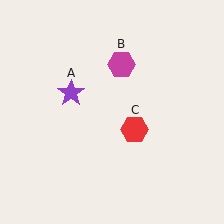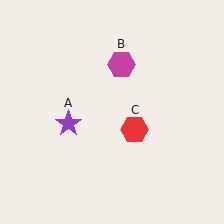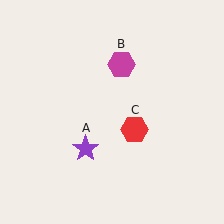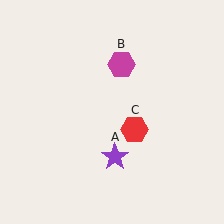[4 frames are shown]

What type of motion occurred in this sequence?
The purple star (object A) rotated counterclockwise around the center of the scene.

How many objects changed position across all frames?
1 object changed position: purple star (object A).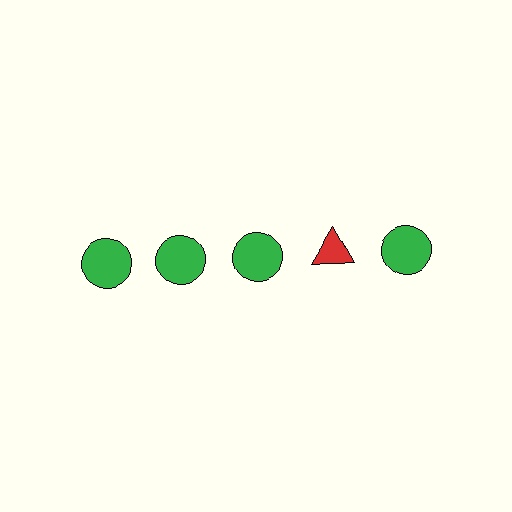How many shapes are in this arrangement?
There are 5 shapes arranged in a grid pattern.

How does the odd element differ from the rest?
It differs in both color (red instead of green) and shape (triangle instead of circle).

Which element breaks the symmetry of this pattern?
The red triangle in the top row, second from right column breaks the symmetry. All other shapes are green circles.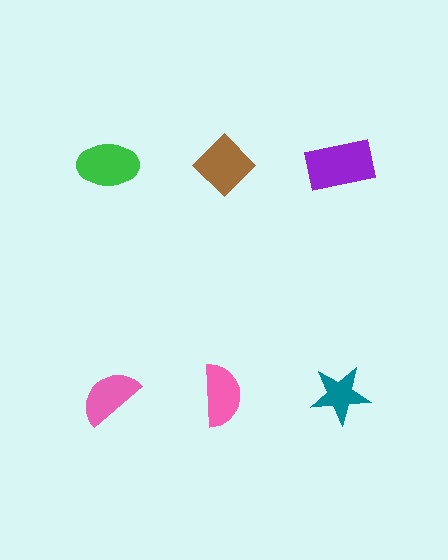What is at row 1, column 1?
A green ellipse.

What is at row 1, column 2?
A brown diamond.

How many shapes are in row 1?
3 shapes.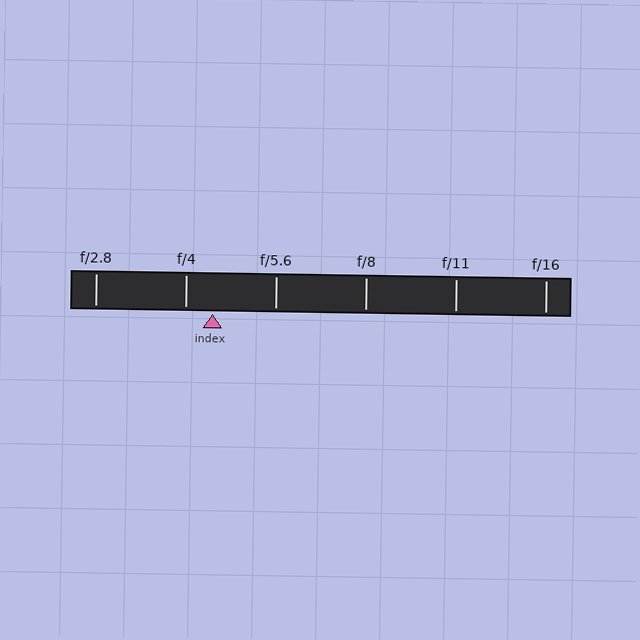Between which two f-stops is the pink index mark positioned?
The index mark is between f/4 and f/5.6.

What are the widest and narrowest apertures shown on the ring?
The widest aperture shown is f/2.8 and the narrowest is f/16.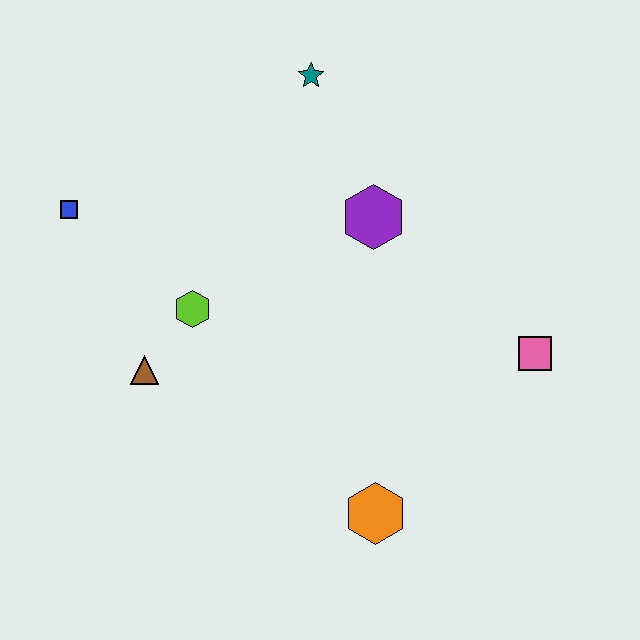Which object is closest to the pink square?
The purple hexagon is closest to the pink square.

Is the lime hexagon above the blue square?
No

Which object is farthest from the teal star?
The orange hexagon is farthest from the teal star.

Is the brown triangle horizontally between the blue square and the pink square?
Yes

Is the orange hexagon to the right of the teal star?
Yes